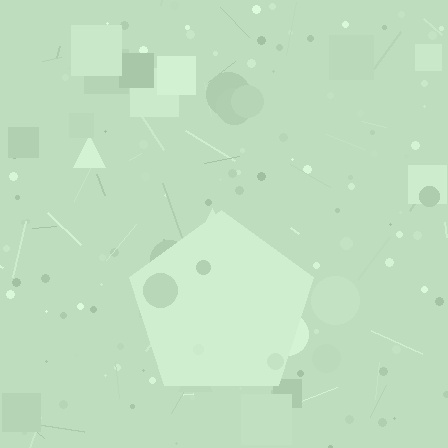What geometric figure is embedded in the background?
A pentagon is embedded in the background.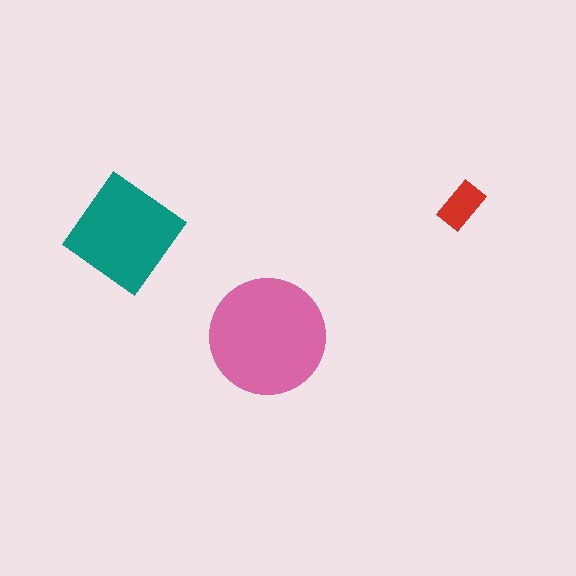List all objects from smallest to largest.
The red rectangle, the teal diamond, the pink circle.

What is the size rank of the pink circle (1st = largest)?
1st.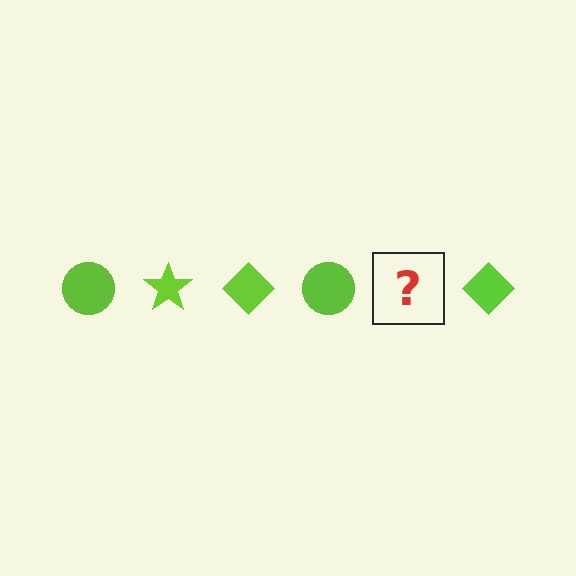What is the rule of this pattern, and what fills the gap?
The rule is that the pattern cycles through circle, star, diamond shapes in lime. The gap should be filled with a lime star.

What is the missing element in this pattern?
The missing element is a lime star.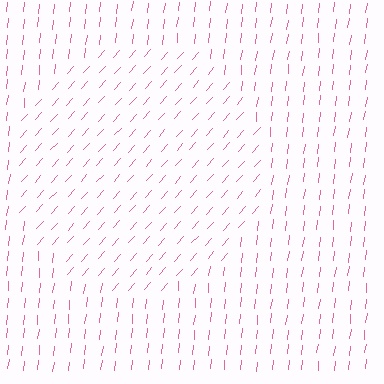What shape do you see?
I see a circle.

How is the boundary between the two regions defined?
The boundary is defined purely by a change in line orientation (approximately 35 degrees difference). All lines are the same color and thickness.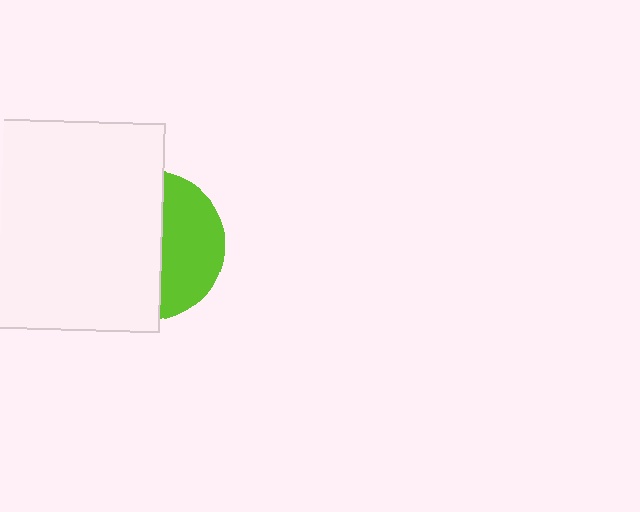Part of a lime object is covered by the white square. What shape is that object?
It is a circle.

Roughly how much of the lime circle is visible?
A small part of it is visible (roughly 40%).